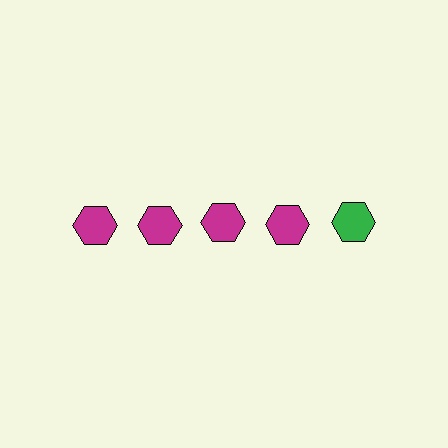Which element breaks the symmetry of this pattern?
The green hexagon in the top row, rightmost column breaks the symmetry. All other shapes are magenta hexagons.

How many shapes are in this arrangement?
There are 5 shapes arranged in a grid pattern.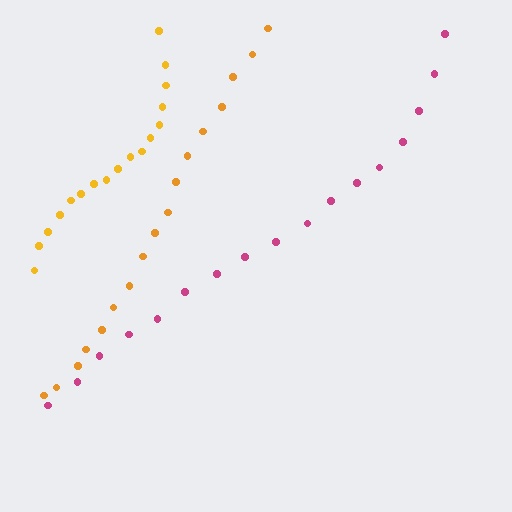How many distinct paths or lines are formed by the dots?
There are 3 distinct paths.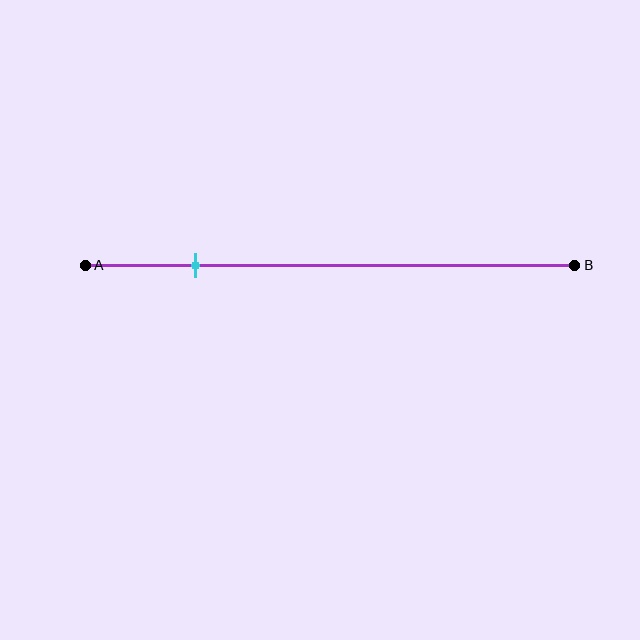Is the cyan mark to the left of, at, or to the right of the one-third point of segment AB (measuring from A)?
The cyan mark is to the left of the one-third point of segment AB.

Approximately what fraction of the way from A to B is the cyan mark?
The cyan mark is approximately 20% of the way from A to B.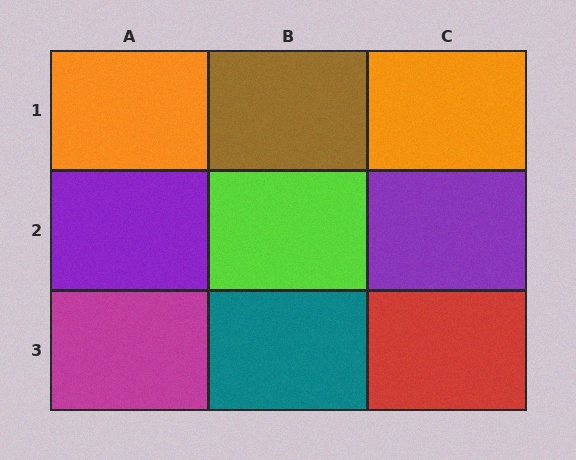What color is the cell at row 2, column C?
Purple.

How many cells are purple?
2 cells are purple.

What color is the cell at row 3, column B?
Teal.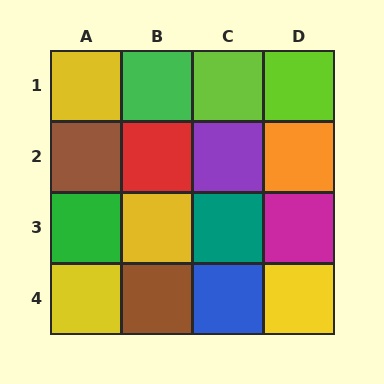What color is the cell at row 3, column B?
Yellow.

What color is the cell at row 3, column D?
Magenta.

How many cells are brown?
2 cells are brown.